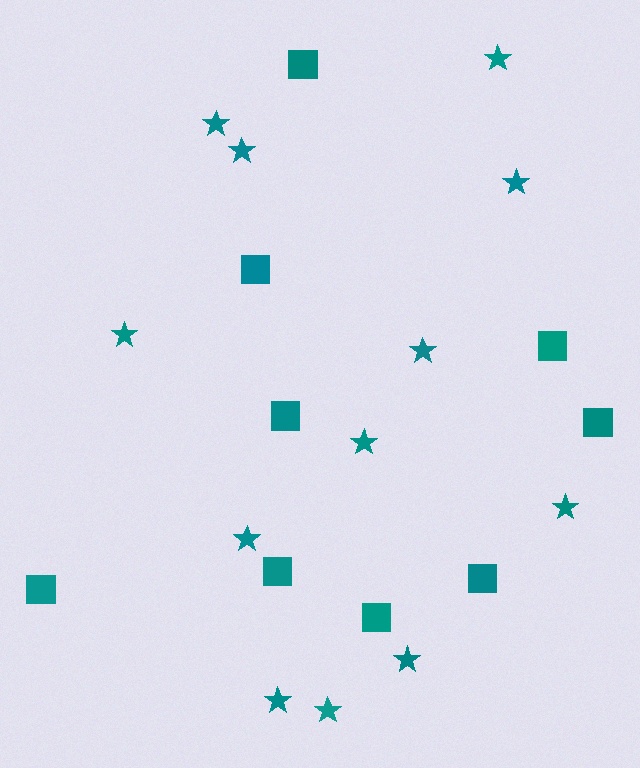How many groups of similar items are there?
There are 2 groups: one group of squares (9) and one group of stars (12).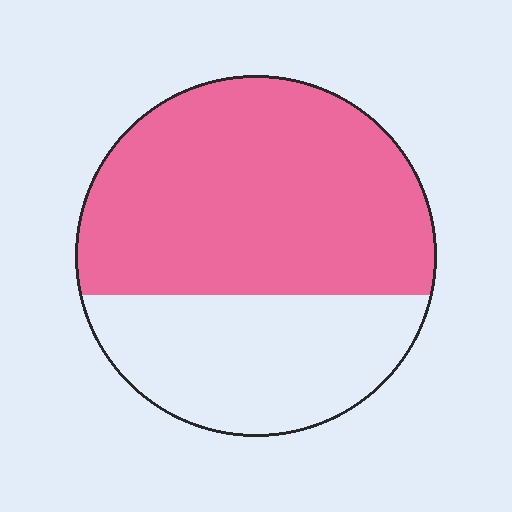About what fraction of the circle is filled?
About five eighths (5/8).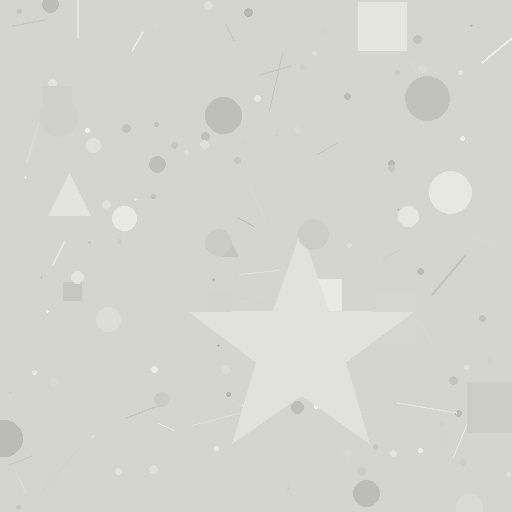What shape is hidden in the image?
A star is hidden in the image.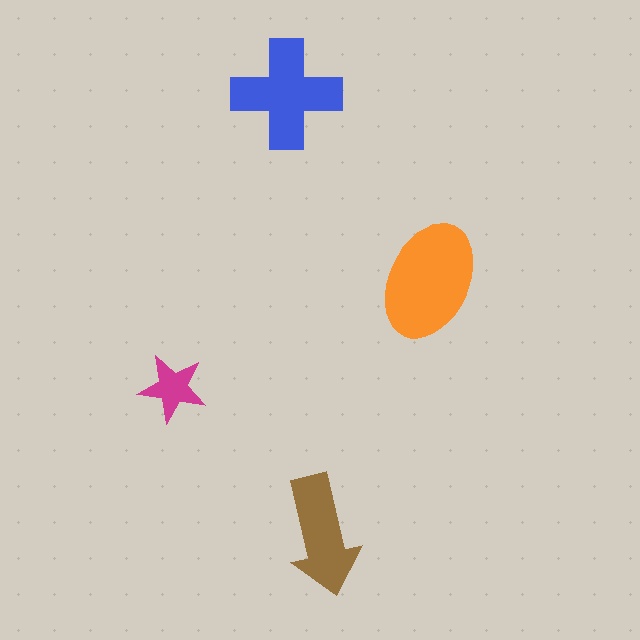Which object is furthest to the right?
The orange ellipse is rightmost.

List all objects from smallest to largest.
The magenta star, the brown arrow, the blue cross, the orange ellipse.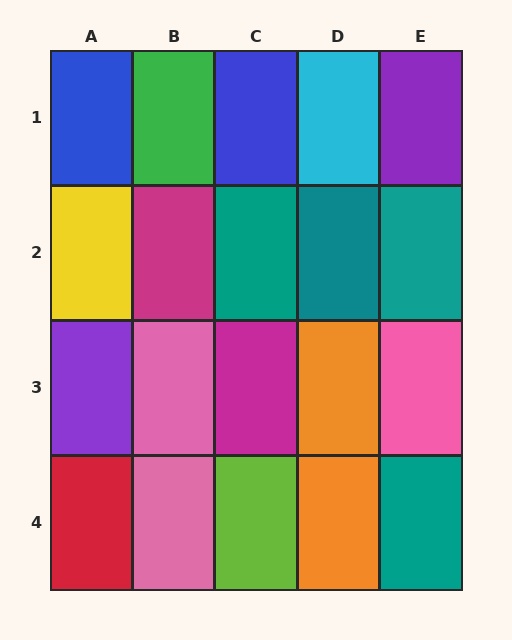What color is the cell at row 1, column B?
Green.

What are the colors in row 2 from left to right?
Yellow, magenta, teal, teal, teal.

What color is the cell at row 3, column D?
Orange.